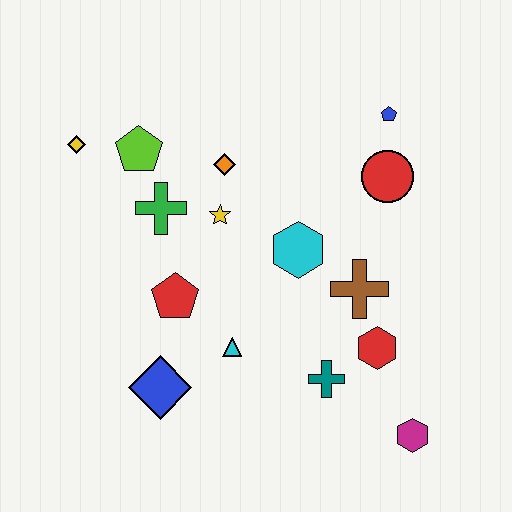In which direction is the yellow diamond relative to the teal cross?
The yellow diamond is to the left of the teal cross.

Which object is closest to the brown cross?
The red hexagon is closest to the brown cross.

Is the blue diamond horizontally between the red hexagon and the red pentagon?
No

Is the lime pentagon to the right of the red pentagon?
No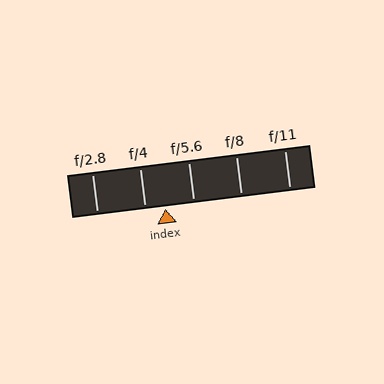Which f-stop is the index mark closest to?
The index mark is closest to f/4.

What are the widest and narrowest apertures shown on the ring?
The widest aperture shown is f/2.8 and the narrowest is f/11.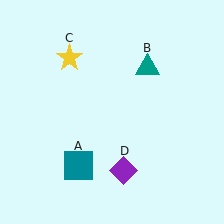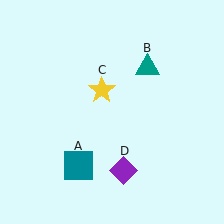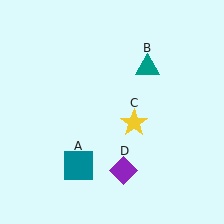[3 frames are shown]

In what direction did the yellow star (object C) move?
The yellow star (object C) moved down and to the right.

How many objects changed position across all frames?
1 object changed position: yellow star (object C).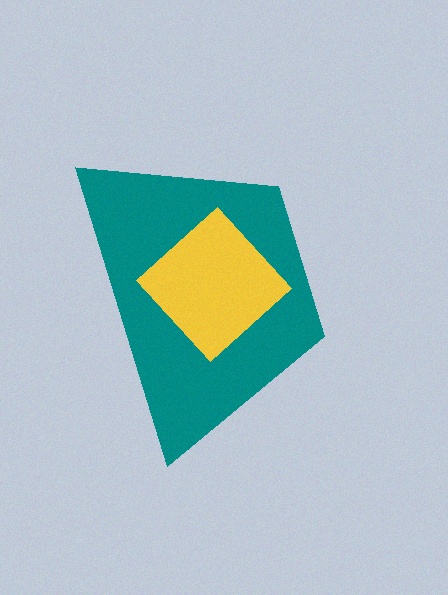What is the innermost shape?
The yellow diamond.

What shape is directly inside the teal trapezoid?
The yellow diamond.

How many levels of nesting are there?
2.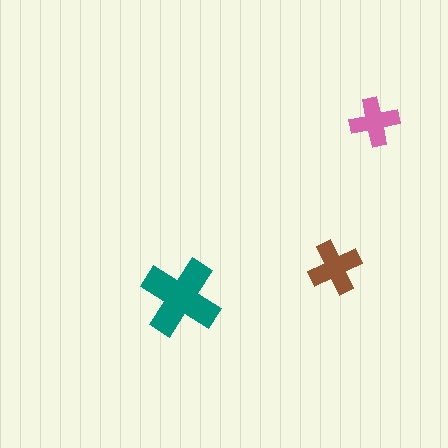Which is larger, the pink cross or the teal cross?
The teal one.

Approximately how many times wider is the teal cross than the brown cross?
About 1.5 times wider.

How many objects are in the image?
There are 3 objects in the image.